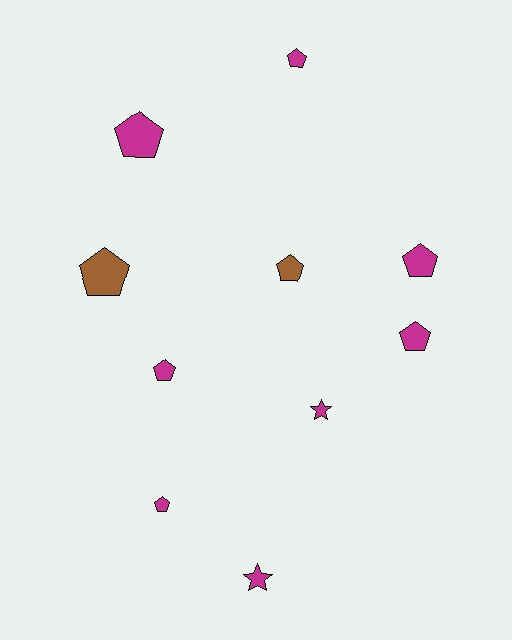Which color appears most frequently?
Magenta, with 8 objects.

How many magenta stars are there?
There are 2 magenta stars.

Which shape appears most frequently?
Pentagon, with 8 objects.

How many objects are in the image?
There are 10 objects.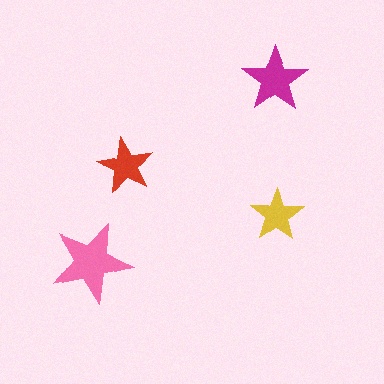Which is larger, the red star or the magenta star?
The magenta one.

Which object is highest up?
The magenta star is topmost.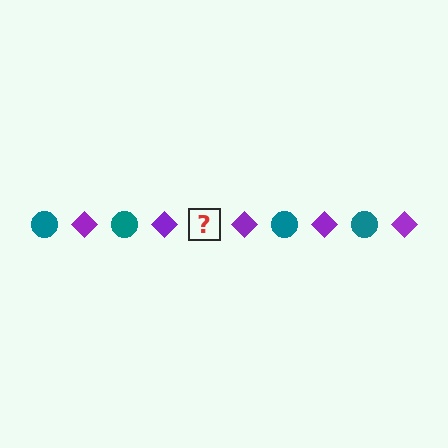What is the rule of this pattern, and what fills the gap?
The rule is that the pattern alternates between teal circle and purple diamond. The gap should be filled with a teal circle.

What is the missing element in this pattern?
The missing element is a teal circle.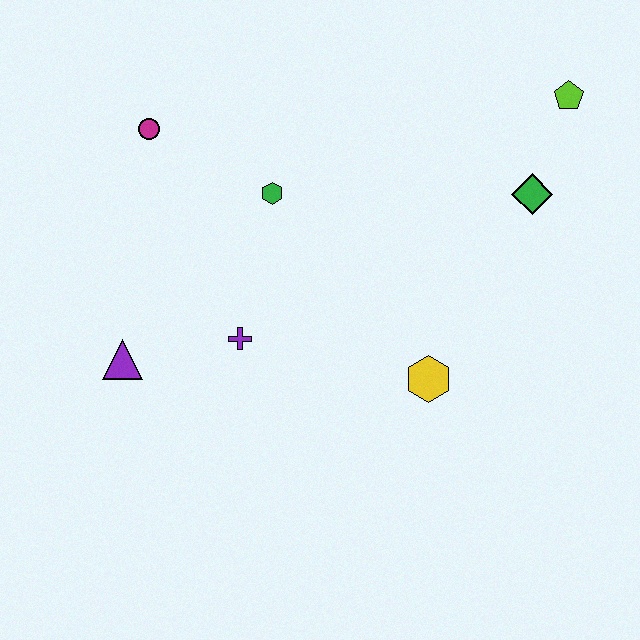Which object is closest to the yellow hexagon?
The purple cross is closest to the yellow hexagon.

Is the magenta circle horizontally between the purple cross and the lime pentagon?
No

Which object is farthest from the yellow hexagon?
The magenta circle is farthest from the yellow hexagon.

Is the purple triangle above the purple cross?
No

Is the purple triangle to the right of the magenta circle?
No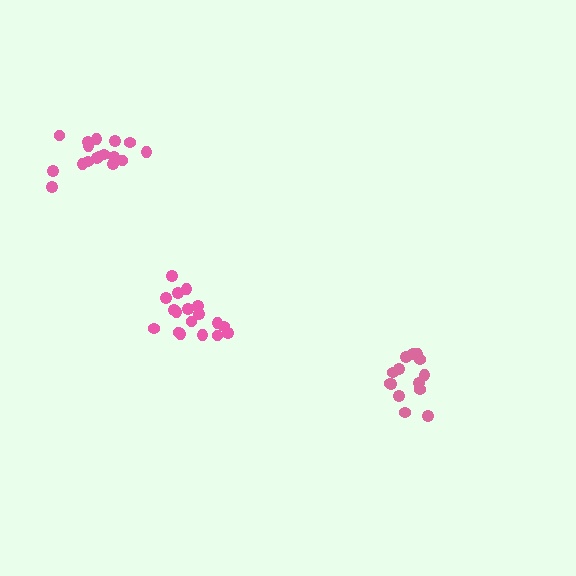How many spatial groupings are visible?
There are 3 spatial groupings.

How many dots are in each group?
Group 1: 17 dots, Group 2: 14 dots, Group 3: 18 dots (49 total).